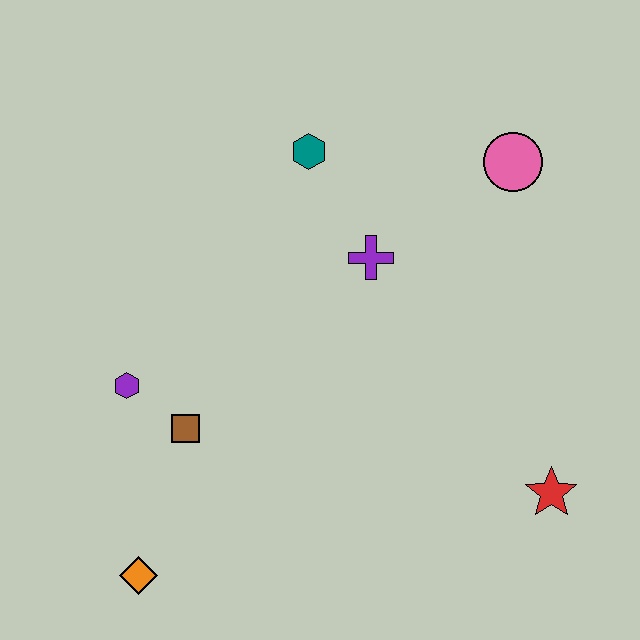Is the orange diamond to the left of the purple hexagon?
No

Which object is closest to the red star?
The purple cross is closest to the red star.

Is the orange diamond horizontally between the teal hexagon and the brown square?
No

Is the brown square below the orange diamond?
No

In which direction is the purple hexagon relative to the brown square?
The purple hexagon is to the left of the brown square.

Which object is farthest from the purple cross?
The orange diamond is farthest from the purple cross.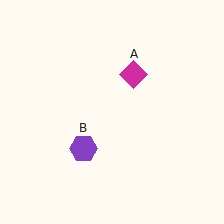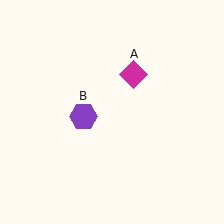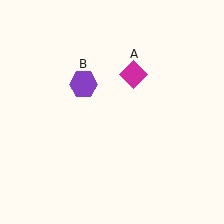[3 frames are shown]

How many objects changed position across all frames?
1 object changed position: purple hexagon (object B).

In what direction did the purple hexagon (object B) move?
The purple hexagon (object B) moved up.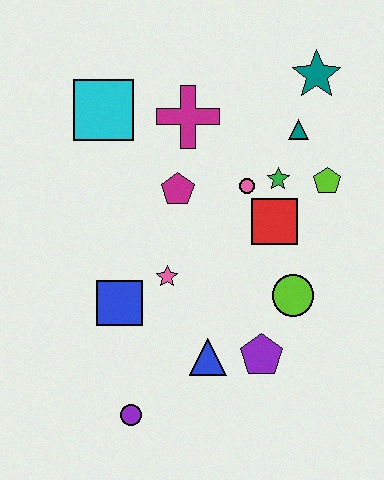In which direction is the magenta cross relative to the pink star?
The magenta cross is above the pink star.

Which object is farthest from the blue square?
The teal star is farthest from the blue square.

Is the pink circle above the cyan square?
No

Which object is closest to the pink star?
The blue square is closest to the pink star.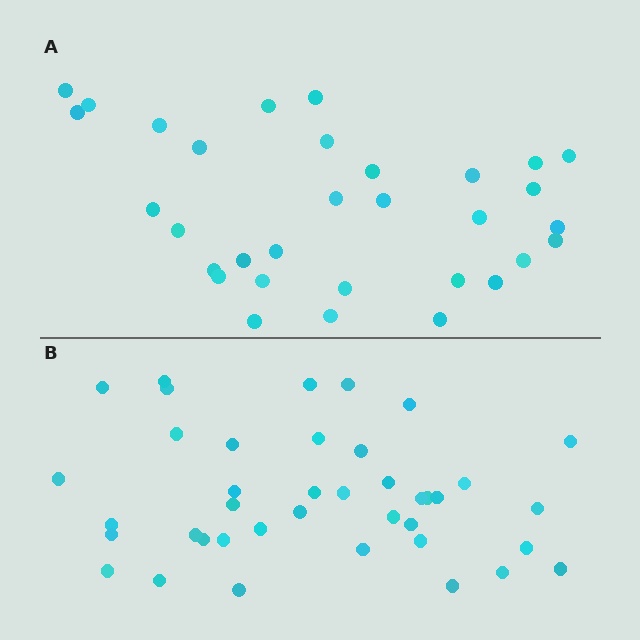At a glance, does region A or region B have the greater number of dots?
Region B (the bottom region) has more dots.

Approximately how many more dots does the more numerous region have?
Region B has roughly 8 or so more dots than region A.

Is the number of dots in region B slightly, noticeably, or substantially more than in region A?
Region B has noticeably more, but not dramatically so. The ratio is roughly 1.2 to 1.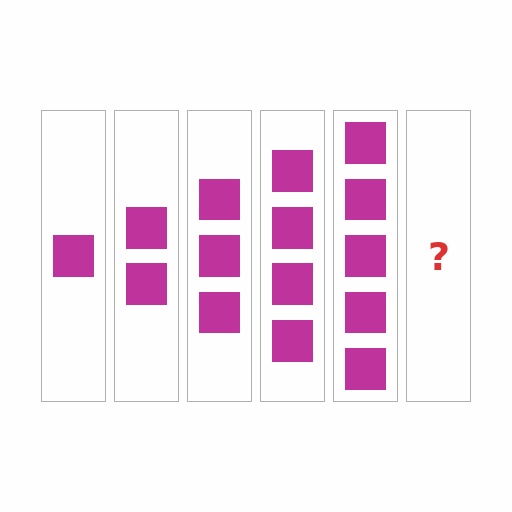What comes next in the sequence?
The next element should be 6 squares.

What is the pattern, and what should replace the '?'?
The pattern is that each step adds one more square. The '?' should be 6 squares.